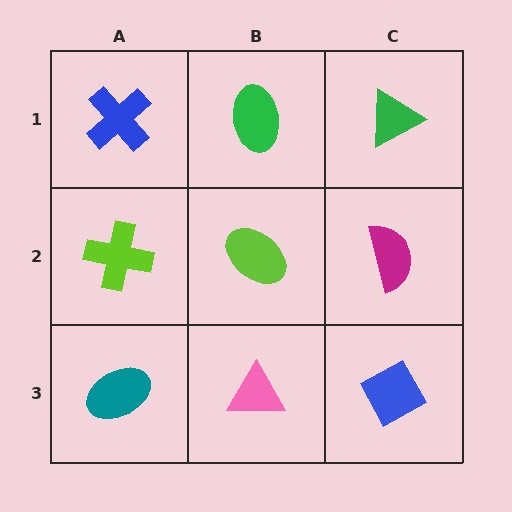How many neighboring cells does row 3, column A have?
2.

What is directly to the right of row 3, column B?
A blue diamond.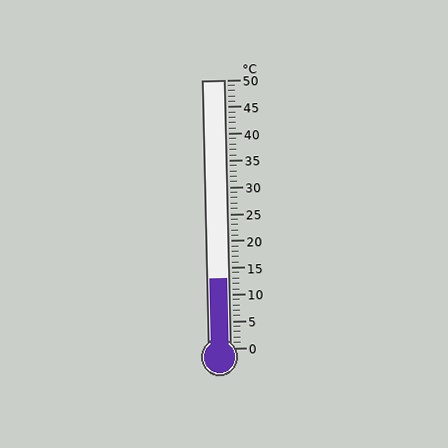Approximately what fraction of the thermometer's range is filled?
The thermometer is filled to approximately 25% of its range.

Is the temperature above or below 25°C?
The temperature is below 25°C.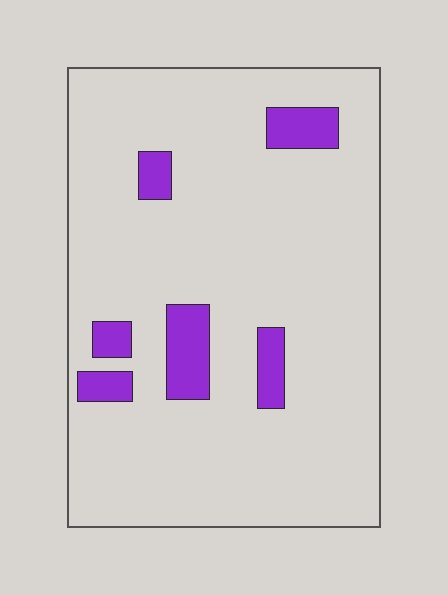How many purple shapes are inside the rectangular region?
6.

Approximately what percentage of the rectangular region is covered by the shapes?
Approximately 10%.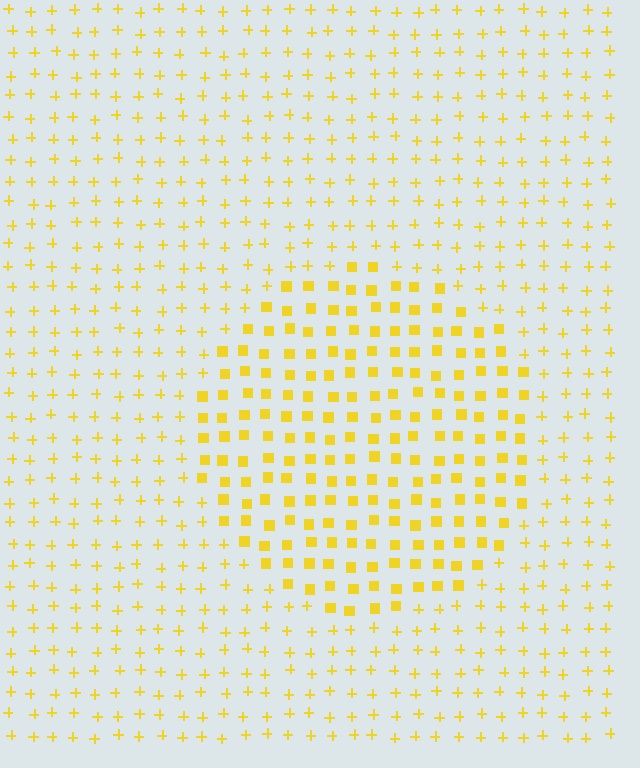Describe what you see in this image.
The image is filled with small yellow elements arranged in a uniform grid. A circle-shaped region contains squares, while the surrounding area contains plus signs. The boundary is defined purely by the change in element shape.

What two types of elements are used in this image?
The image uses squares inside the circle region and plus signs outside it.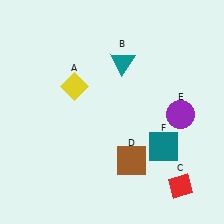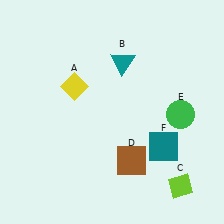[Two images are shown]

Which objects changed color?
C changed from red to lime. E changed from purple to green.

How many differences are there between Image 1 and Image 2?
There are 2 differences between the two images.